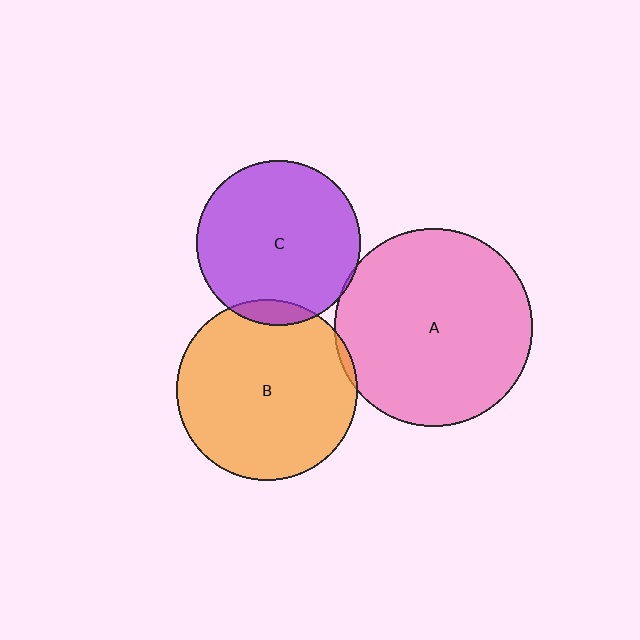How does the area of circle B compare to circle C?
Approximately 1.2 times.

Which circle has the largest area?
Circle A (pink).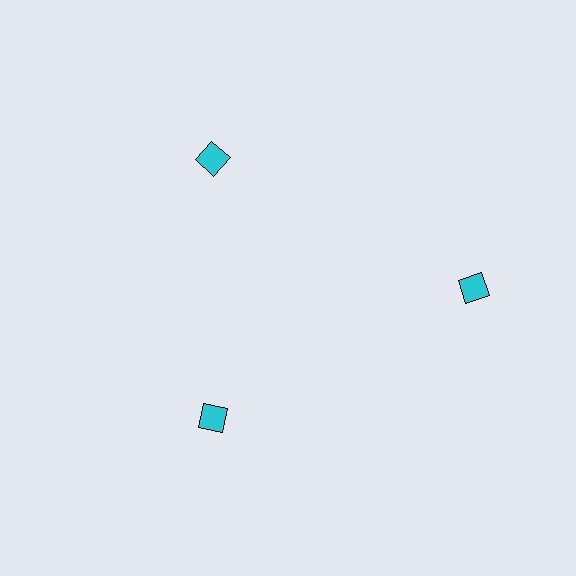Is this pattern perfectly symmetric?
No. The 3 cyan squares are arranged in a ring, but one element near the 3 o'clock position is pushed outward from the center, breaking the 3-fold rotational symmetry.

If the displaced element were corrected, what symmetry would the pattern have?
It would have 3-fold rotational symmetry — the pattern would map onto itself every 120 degrees.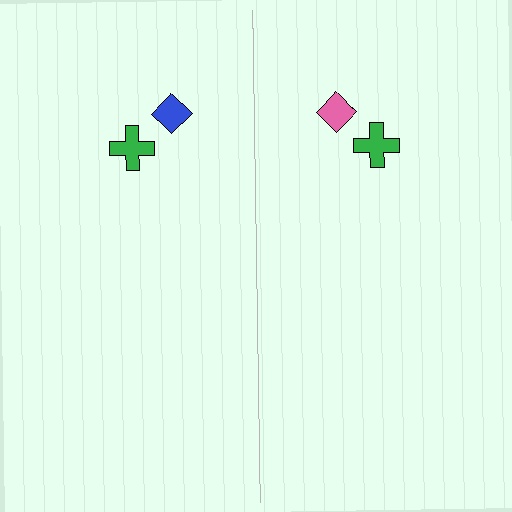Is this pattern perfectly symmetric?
No, the pattern is not perfectly symmetric. The pink diamond on the right side breaks the symmetry — its mirror counterpart is blue.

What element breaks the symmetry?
The pink diamond on the right side breaks the symmetry — its mirror counterpart is blue.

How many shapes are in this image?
There are 4 shapes in this image.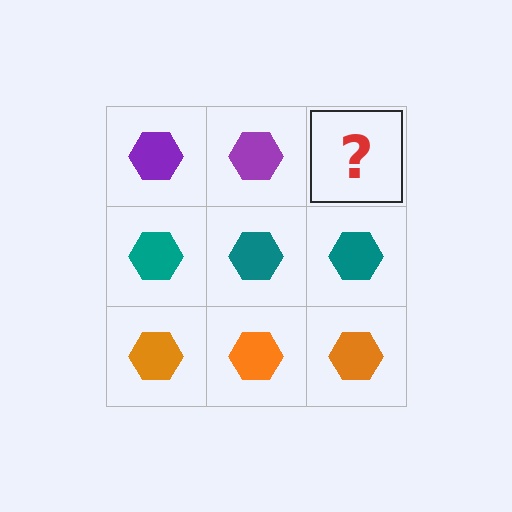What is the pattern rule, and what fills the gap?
The rule is that each row has a consistent color. The gap should be filled with a purple hexagon.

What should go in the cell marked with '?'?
The missing cell should contain a purple hexagon.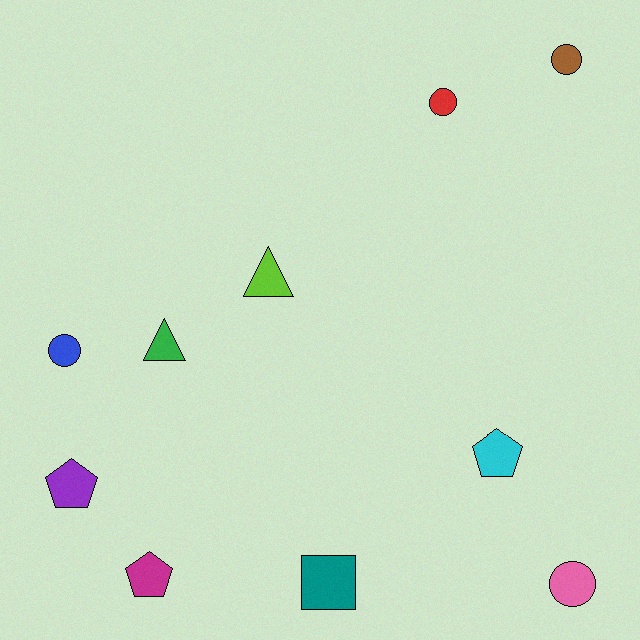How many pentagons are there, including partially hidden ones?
There are 3 pentagons.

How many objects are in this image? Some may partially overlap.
There are 10 objects.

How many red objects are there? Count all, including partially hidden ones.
There is 1 red object.